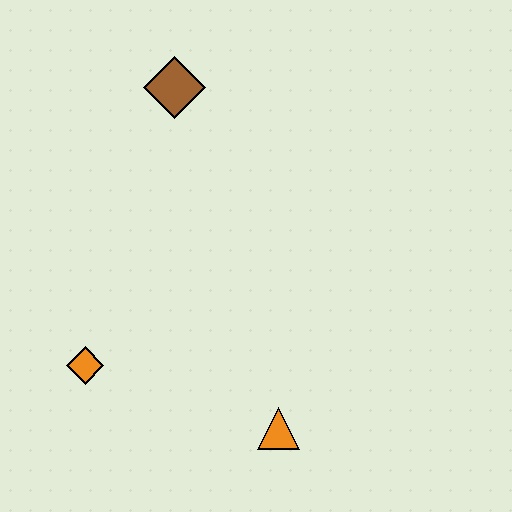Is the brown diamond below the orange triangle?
No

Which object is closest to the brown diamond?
The orange diamond is closest to the brown diamond.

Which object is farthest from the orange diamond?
The brown diamond is farthest from the orange diamond.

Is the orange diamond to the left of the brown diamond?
Yes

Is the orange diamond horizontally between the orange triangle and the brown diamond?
No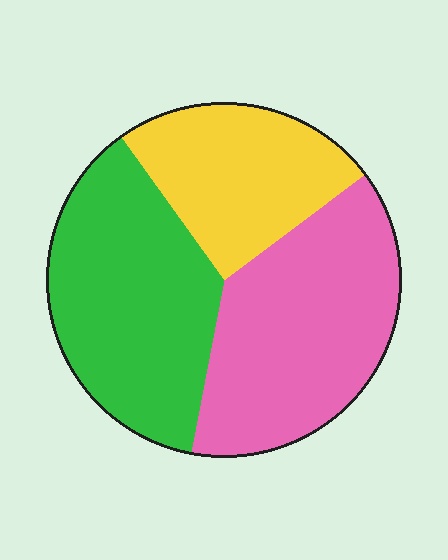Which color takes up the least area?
Yellow, at roughly 25%.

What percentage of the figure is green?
Green covers roughly 35% of the figure.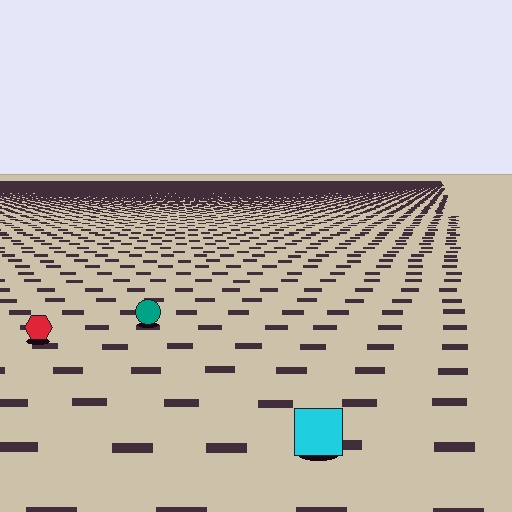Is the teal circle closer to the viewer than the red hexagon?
No. The red hexagon is closer — you can tell from the texture gradient: the ground texture is coarser near it.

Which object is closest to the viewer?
The cyan square is closest. The texture marks near it are larger and more spread out.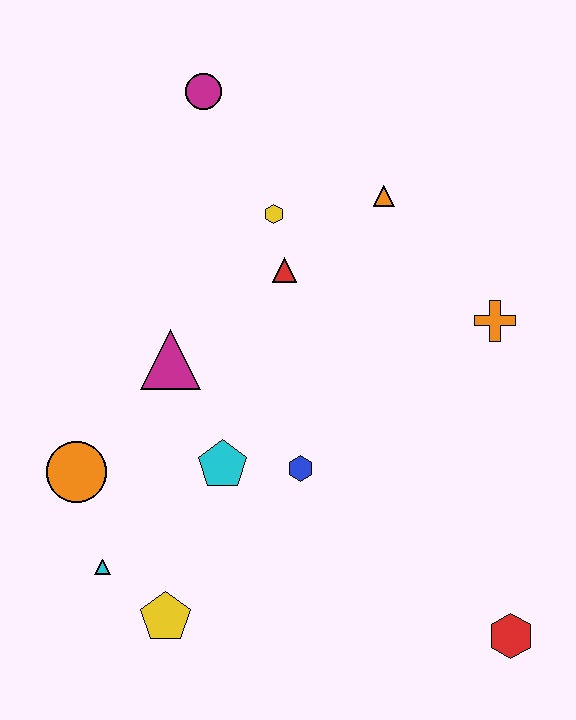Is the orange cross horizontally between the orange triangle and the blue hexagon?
No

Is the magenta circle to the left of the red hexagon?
Yes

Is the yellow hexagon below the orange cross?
No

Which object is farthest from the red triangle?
The red hexagon is farthest from the red triangle.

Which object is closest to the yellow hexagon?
The red triangle is closest to the yellow hexagon.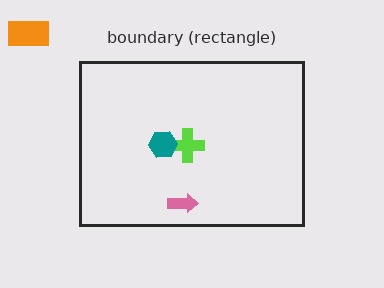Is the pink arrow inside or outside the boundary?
Inside.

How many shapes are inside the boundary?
3 inside, 1 outside.